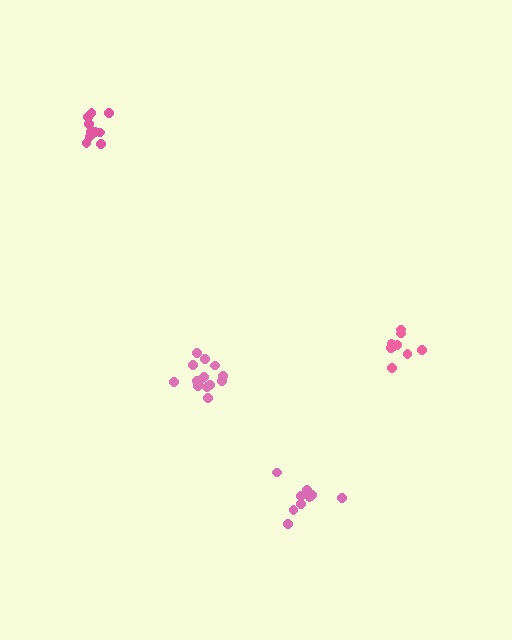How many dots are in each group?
Group 1: 9 dots, Group 2: 10 dots, Group 3: 14 dots, Group 4: 9 dots (42 total).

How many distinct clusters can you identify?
There are 4 distinct clusters.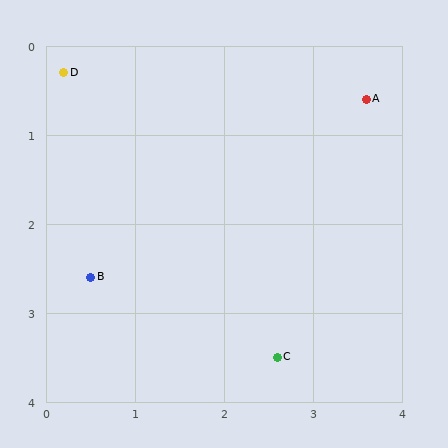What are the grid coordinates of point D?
Point D is at approximately (0.2, 0.3).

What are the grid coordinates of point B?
Point B is at approximately (0.5, 2.6).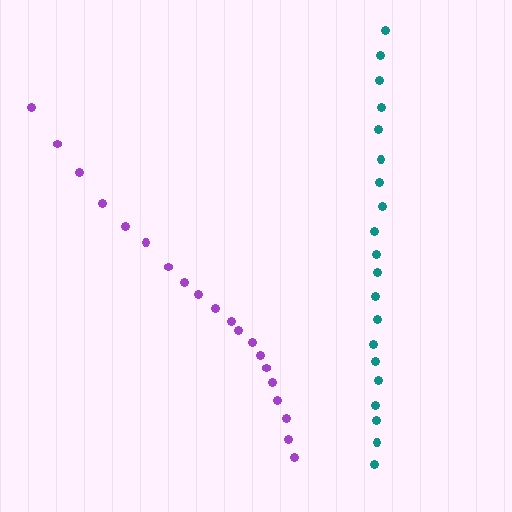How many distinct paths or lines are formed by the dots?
There are 2 distinct paths.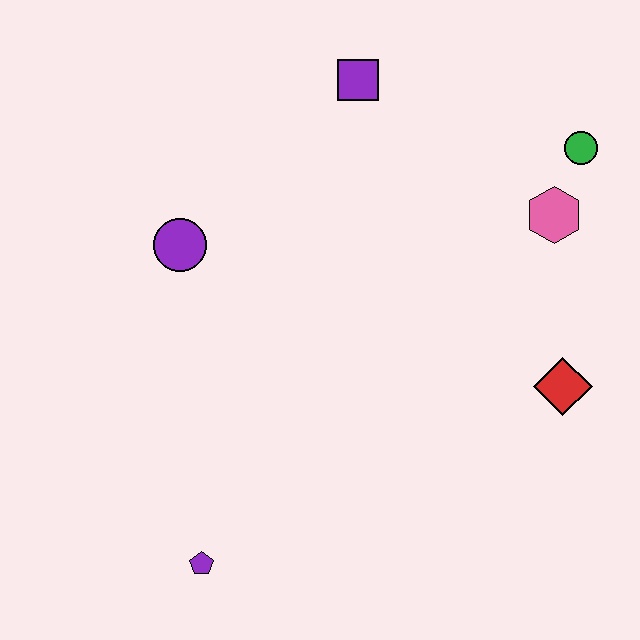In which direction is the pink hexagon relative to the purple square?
The pink hexagon is to the right of the purple square.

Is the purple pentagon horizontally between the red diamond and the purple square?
No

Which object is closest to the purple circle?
The purple square is closest to the purple circle.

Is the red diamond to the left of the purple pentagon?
No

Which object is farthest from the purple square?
The purple pentagon is farthest from the purple square.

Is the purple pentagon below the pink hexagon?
Yes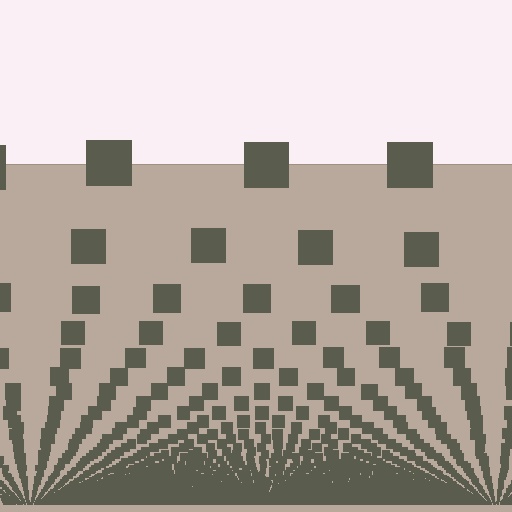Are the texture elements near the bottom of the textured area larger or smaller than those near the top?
Smaller. The gradient is inverted — elements near the bottom are smaller and denser.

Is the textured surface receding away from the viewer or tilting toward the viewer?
The surface appears to tilt toward the viewer. Texture elements get larger and sparser toward the top.